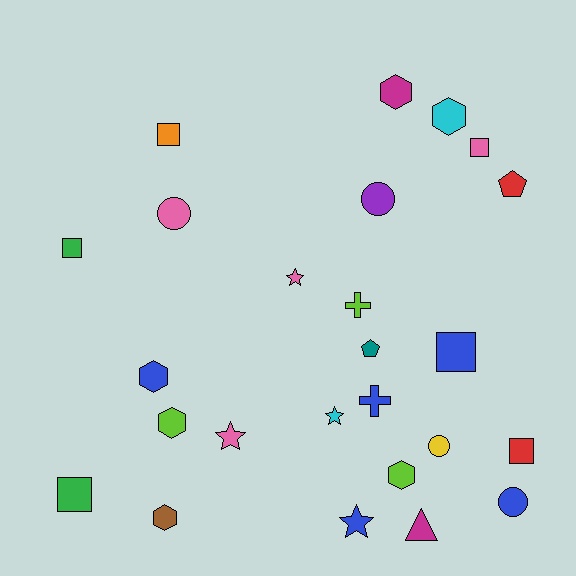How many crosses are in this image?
There are 2 crosses.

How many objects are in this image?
There are 25 objects.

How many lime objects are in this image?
There are 3 lime objects.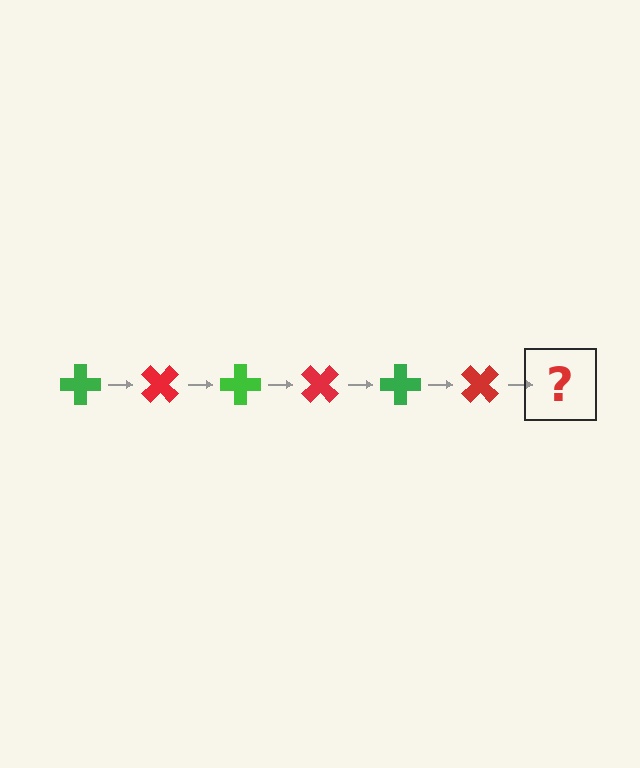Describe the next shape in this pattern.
It should be a green cross, rotated 270 degrees from the start.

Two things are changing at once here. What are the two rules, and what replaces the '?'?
The two rules are that it rotates 45 degrees each step and the color cycles through green and red. The '?' should be a green cross, rotated 270 degrees from the start.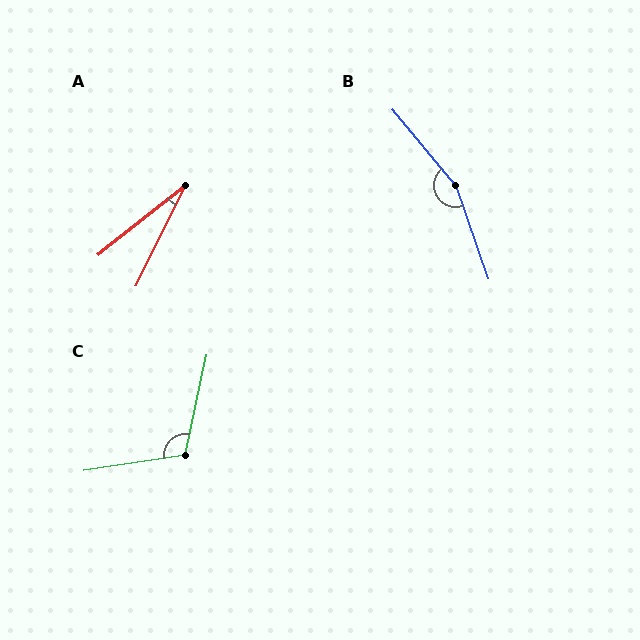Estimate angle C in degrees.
Approximately 111 degrees.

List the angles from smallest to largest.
A (25°), C (111°), B (159°).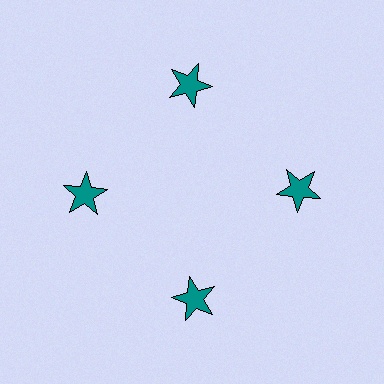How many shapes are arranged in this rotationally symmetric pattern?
There are 4 shapes, arranged in 4 groups of 1.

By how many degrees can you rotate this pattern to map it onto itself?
The pattern maps onto itself every 90 degrees of rotation.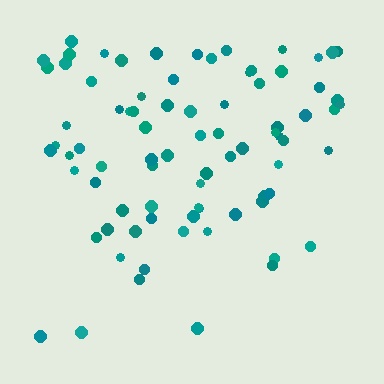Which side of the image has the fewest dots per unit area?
The bottom.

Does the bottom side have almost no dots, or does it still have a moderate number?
Still a moderate number, just noticeably fewer than the top.